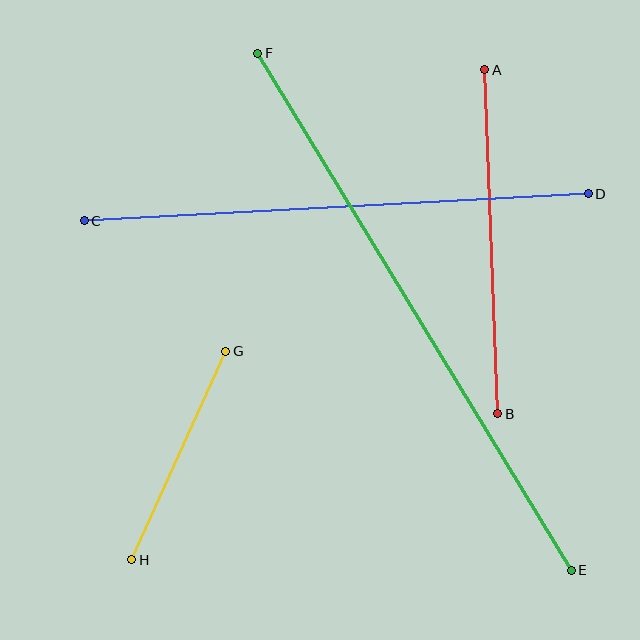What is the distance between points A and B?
The distance is approximately 344 pixels.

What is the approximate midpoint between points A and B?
The midpoint is at approximately (491, 242) pixels.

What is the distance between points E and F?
The distance is approximately 604 pixels.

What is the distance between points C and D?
The distance is approximately 505 pixels.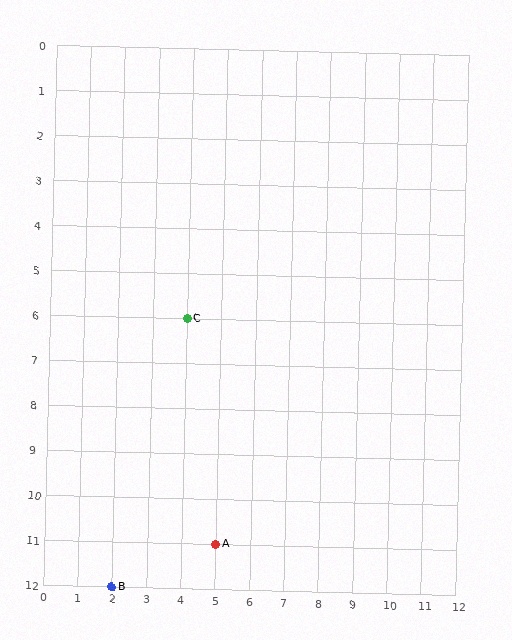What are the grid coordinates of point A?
Point A is at grid coordinates (5, 11).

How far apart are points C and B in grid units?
Points C and B are 2 columns and 6 rows apart (about 6.3 grid units diagonally).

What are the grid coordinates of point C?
Point C is at grid coordinates (4, 6).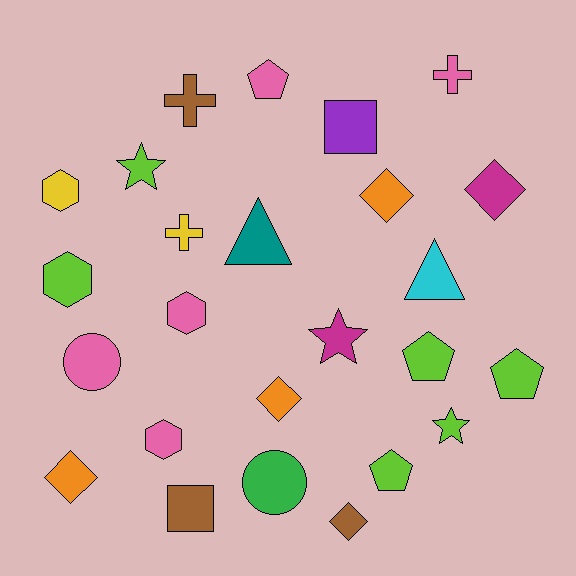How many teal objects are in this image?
There is 1 teal object.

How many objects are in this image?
There are 25 objects.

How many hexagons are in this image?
There are 4 hexagons.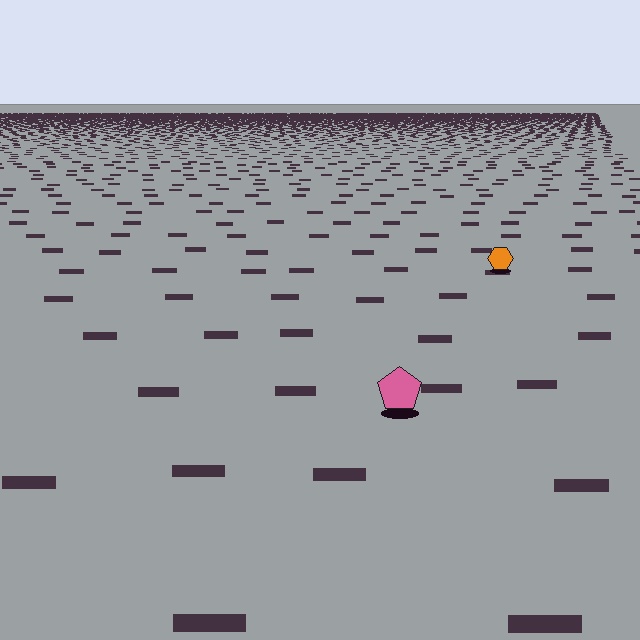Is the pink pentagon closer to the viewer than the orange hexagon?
Yes. The pink pentagon is closer — you can tell from the texture gradient: the ground texture is coarser near it.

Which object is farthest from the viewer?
The orange hexagon is farthest from the viewer. It appears smaller and the ground texture around it is denser.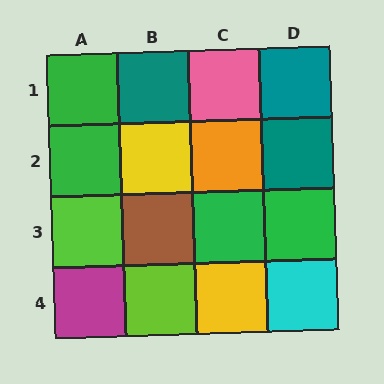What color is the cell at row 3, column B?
Brown.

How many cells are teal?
3 cells are teal.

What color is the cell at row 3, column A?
Lime.